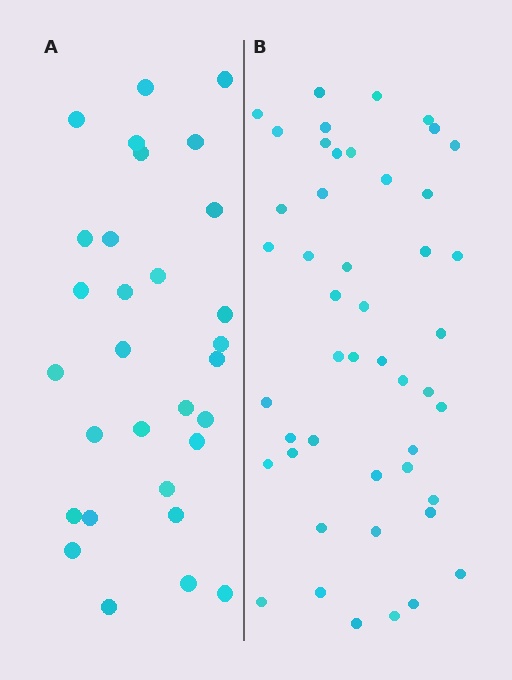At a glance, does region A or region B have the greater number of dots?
Region B (the right region) has more dots.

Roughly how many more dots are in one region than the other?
Region B has approximately 15 more dots than region A.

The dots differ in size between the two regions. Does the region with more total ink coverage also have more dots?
No. Region A has more total ink coverage because its dots are larger, but region B actually contains more individual dots. Total area can be misleading — the number of items is what matters here.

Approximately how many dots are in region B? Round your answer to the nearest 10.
About 50 dots. (The exact count is 47, which rounds to 50.)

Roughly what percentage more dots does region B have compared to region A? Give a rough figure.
About 55% more.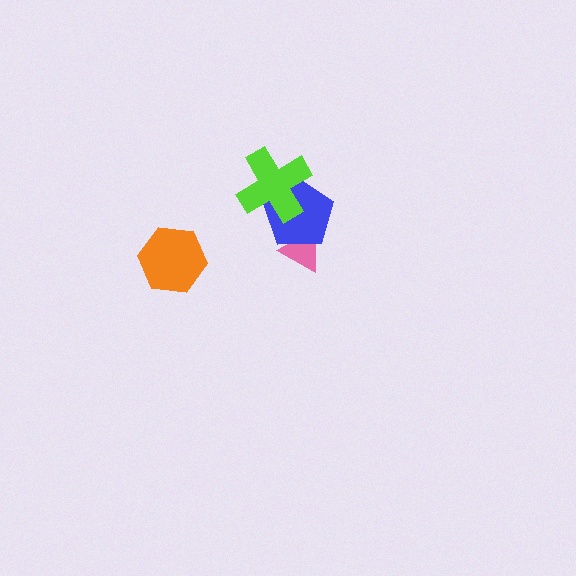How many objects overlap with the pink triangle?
1 object overlaps with the pink triangle.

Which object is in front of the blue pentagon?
The lime cross is in front of the blue pentagon.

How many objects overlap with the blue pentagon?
2 objects overlap with the blue pentagon.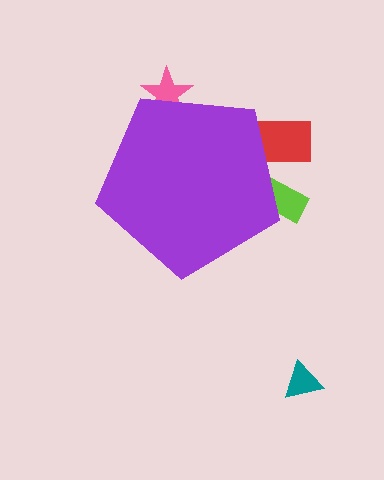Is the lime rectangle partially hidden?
Yes, the lime rectangle is partially hidden behind the purple pentagon.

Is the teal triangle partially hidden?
No, the teal triangle is fully visible.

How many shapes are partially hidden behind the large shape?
3 shapes are partially hidden.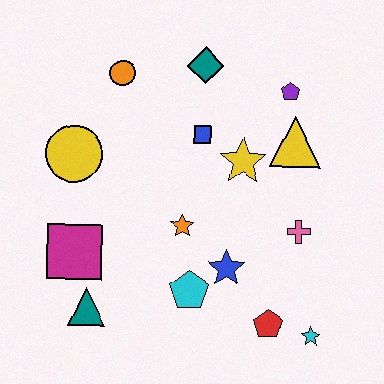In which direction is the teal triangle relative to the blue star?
The teal triangle is to the left of the blue star.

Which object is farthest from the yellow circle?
The cyan star is farthest from the yellow circle.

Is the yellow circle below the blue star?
No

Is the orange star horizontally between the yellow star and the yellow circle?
Yes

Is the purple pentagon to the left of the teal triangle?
No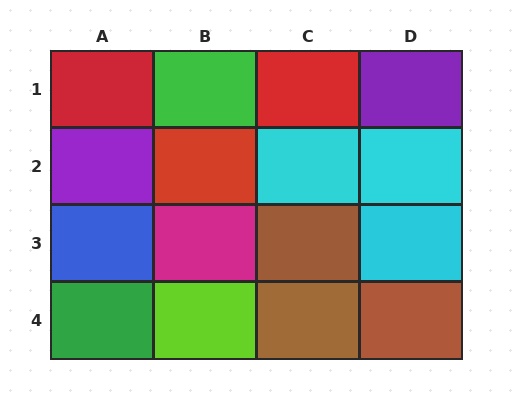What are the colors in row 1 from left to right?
Red, green, red, purple.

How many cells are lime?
1 cell is lime.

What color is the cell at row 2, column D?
Cyan.